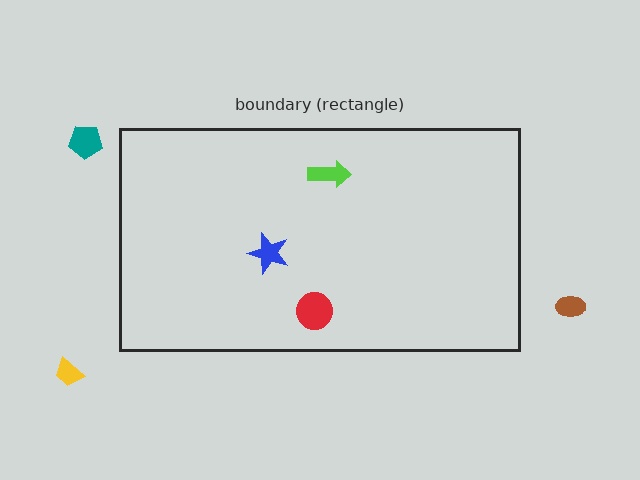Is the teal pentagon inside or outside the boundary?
Outside.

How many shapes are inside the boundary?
3 inside, 3 outside.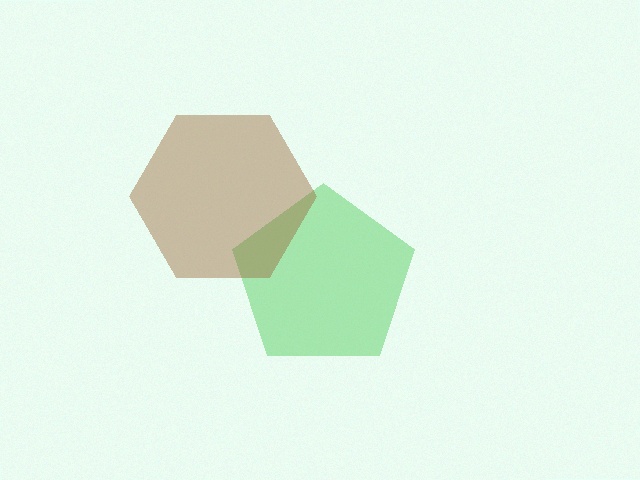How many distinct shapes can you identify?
There are 2 distinct shapes: a green pentagon, a brown hexagon.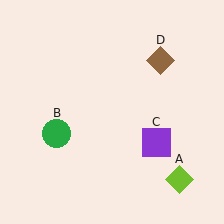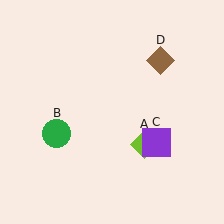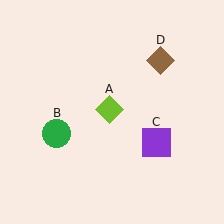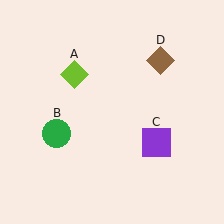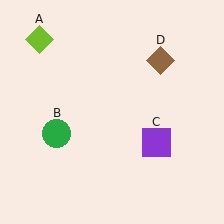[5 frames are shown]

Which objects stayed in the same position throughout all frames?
Green circle (object B) and purple square (object C) and brown diamond (object D) remained stationary.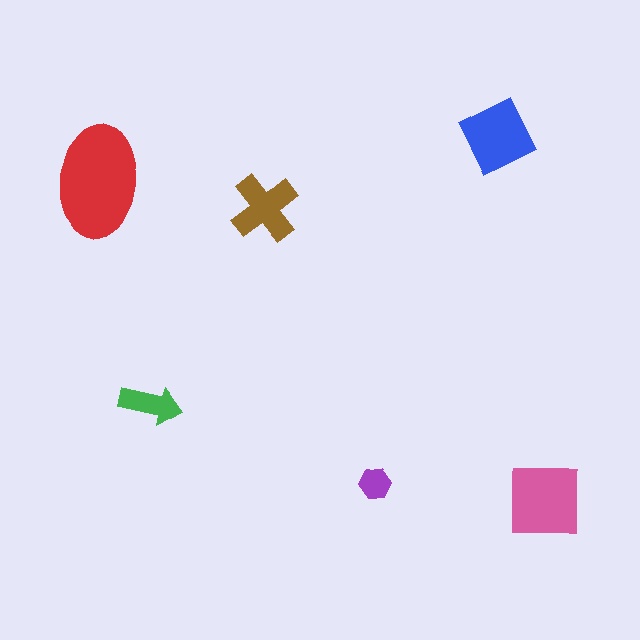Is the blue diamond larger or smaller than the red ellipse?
Smaller.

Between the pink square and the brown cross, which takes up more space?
The pink square.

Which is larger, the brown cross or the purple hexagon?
The brown cross.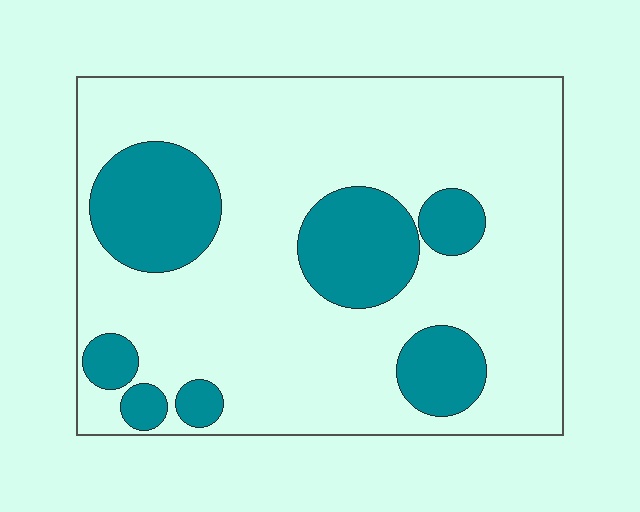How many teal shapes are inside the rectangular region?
7.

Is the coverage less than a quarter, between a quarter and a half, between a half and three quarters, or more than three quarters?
Less than a quarter.